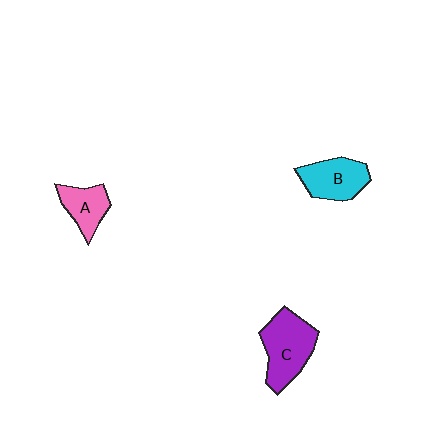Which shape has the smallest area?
Shape A (pink).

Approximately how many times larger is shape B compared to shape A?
Approximately 1.3 times.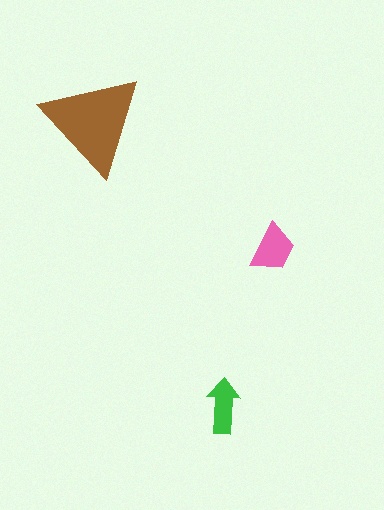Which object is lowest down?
The green arrow is bottommost.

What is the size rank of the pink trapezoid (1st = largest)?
2nd.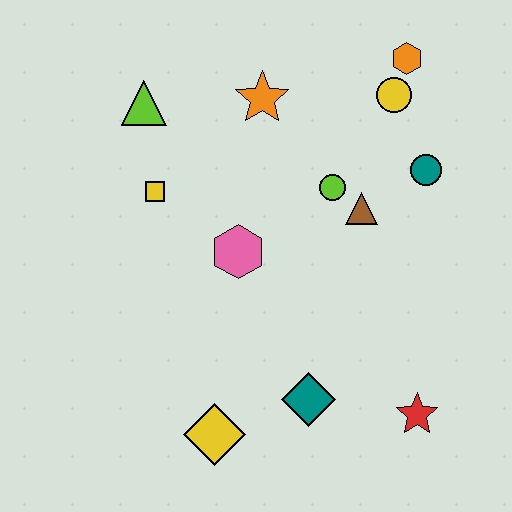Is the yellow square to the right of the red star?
No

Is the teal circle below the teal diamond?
No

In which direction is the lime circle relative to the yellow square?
The lime circle is to the right of the yellow square.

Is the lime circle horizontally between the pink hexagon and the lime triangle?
No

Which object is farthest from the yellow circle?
The yellow diamond is farthest from the yellow circle.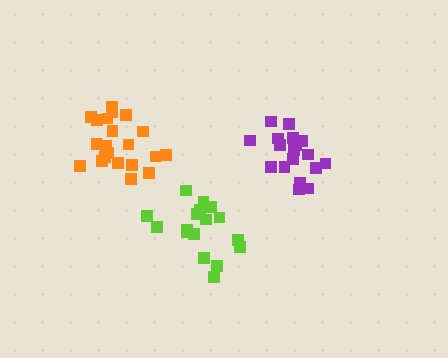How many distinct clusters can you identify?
There are 3 distinct clusters.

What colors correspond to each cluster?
The clusters are colored: purple, orange, lime.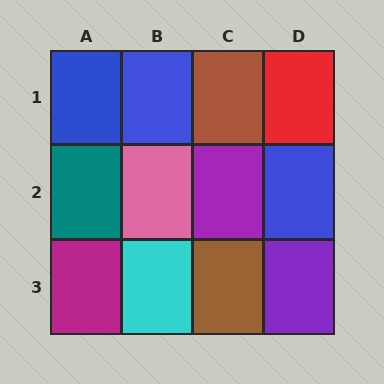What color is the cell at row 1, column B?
Blue.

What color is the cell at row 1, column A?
Blue.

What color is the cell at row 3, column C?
Brown.